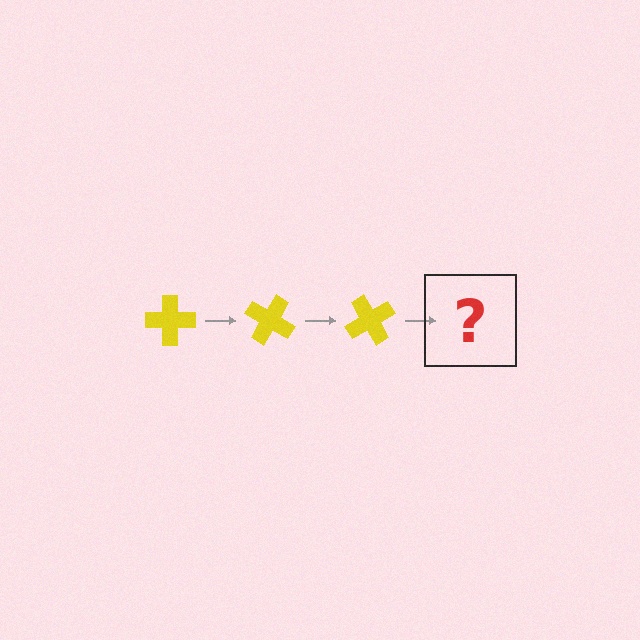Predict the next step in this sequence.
The next step is a yellow cross rotated 90 degrees.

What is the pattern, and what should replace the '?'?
The pattern is that the cross rotates 30 degrees each step. The '?' should be a yellow cross rotated 90 degrees.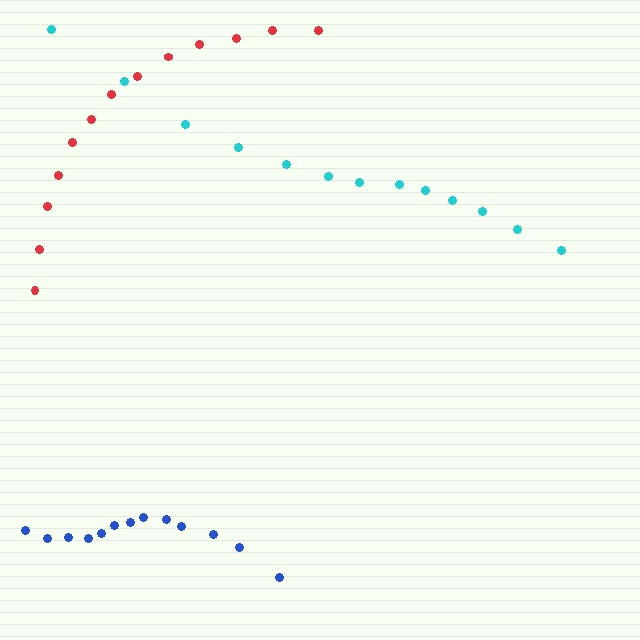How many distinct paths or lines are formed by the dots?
There are 3 distinct paths.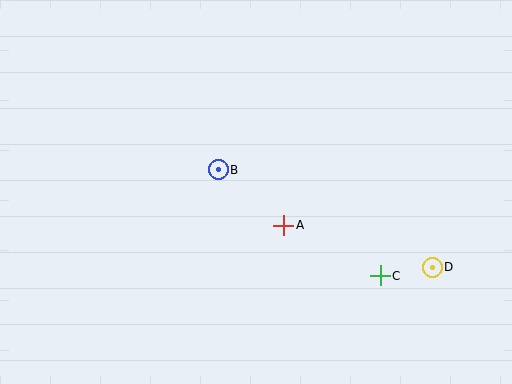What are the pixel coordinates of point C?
Point C is at (380, 276).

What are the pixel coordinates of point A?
Point A is at (284, 225).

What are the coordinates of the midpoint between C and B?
The midpoint between C and B is at (299, 223).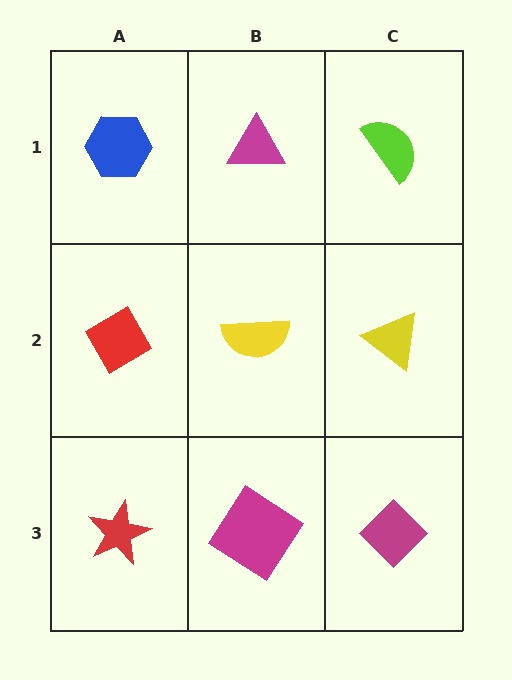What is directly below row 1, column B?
A yellow semicircle.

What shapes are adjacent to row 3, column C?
A yellow triangle (row 2, column C), a magenta diamond (row 3, column B).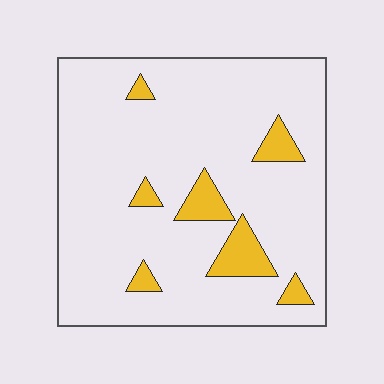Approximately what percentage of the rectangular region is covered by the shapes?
Approximately 10%.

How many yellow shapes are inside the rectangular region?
7.